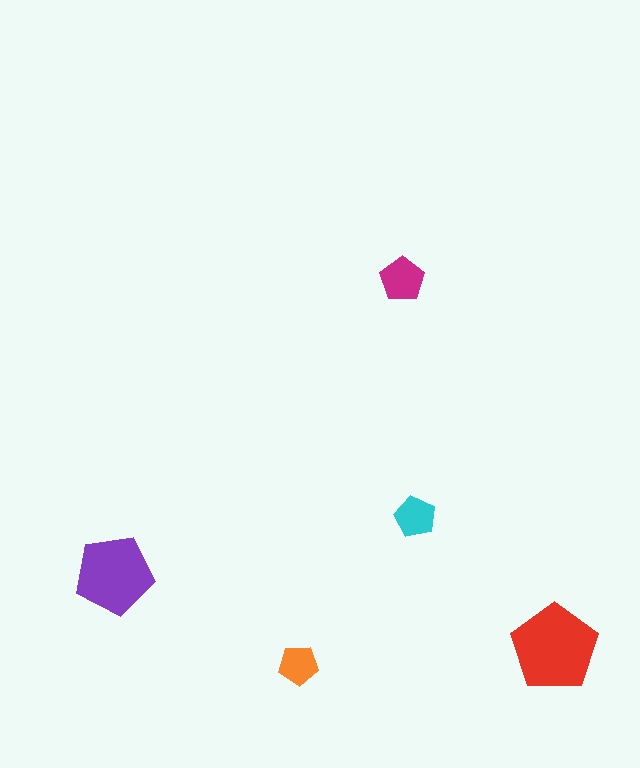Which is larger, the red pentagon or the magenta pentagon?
The red one.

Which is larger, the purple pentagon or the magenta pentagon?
The purple one.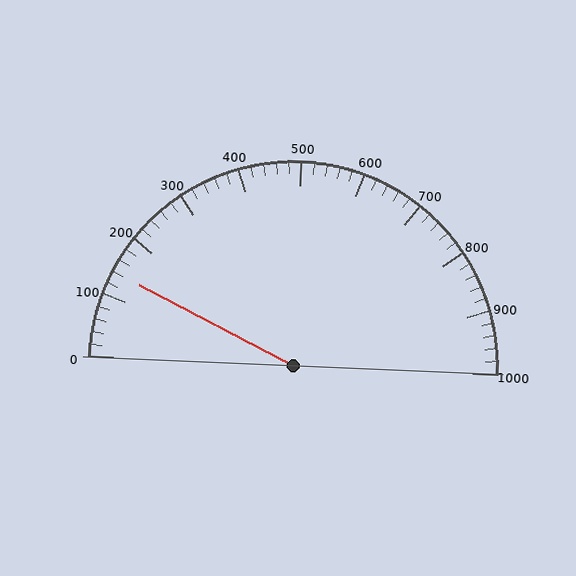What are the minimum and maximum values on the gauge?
The gauge ranges from 0 to 1000.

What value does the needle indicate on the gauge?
The needle indicates approximately 140.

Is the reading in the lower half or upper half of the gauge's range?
The reading is in the lower half of the range (0 to 1000).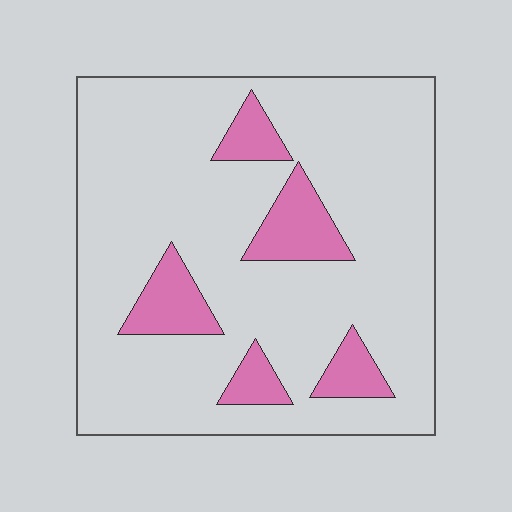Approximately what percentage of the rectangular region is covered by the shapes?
Approximately 15%.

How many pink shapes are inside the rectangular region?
5.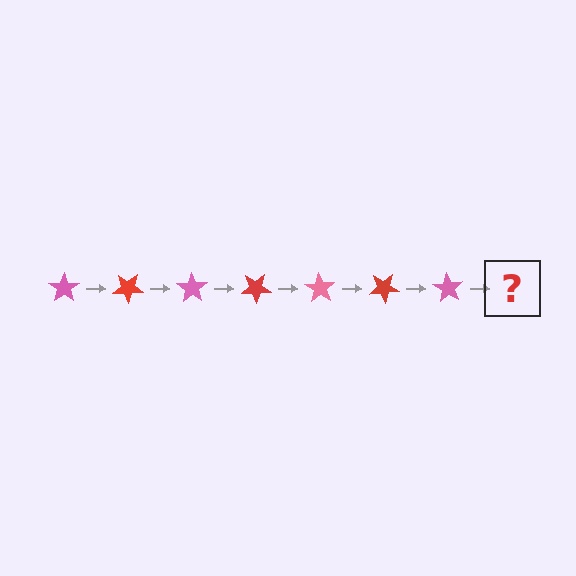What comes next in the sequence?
The next element should be a red star, rotated 245 degrees from the start.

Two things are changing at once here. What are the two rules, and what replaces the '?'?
The two rules are that it rotates 35 degrees each step and the color cycles through pink and red. The '?' should be a red star, rotated 245 degrees from the start.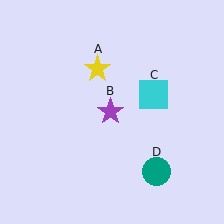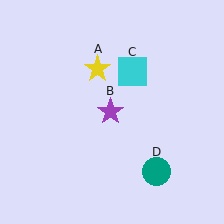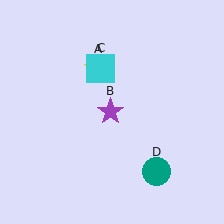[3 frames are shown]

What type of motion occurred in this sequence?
The cyan square (object C) rotated counterclockwise around the center of the scene.